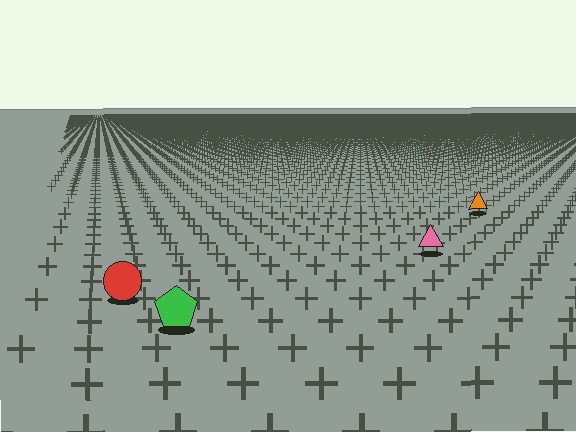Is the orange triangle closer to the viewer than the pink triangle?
No. The pink triangle is closer — you can tell from the texture gradient: the ground texture is coarser near it.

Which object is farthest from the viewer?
The orange triangle is farthest from the viewer. It appears smaller and the ground texture around it is denser.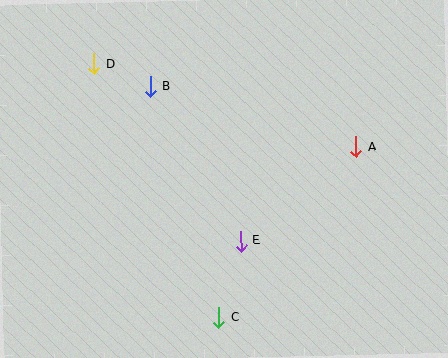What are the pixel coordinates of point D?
Point D is at (94, 64).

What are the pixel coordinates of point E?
Point E is at (241, 241).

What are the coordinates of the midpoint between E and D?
The midpoint between E and D is at (167, 152).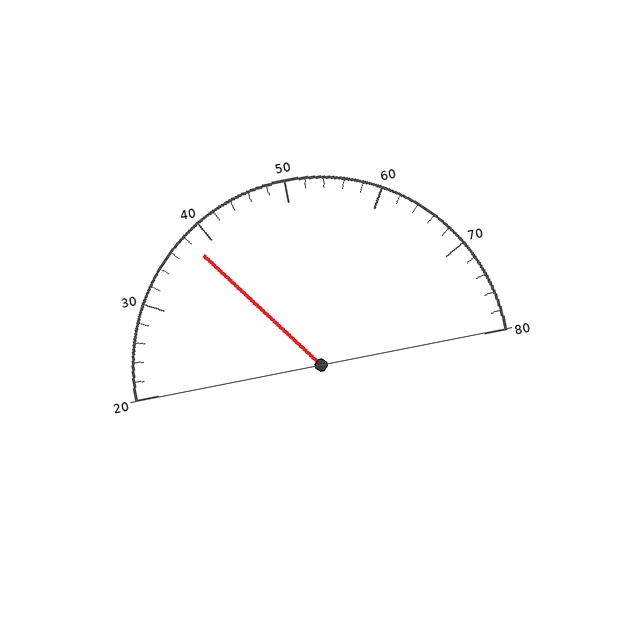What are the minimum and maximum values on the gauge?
The gauge ranges from 20 to 80.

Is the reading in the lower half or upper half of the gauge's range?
The reading is in the lower half of the range (20 to 80).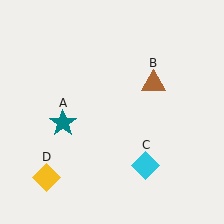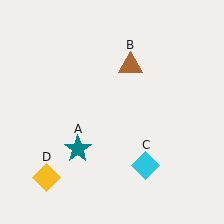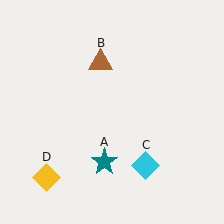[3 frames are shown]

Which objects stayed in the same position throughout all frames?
Cyan diamond (object C) and yellow diamond (object D) remained stationary.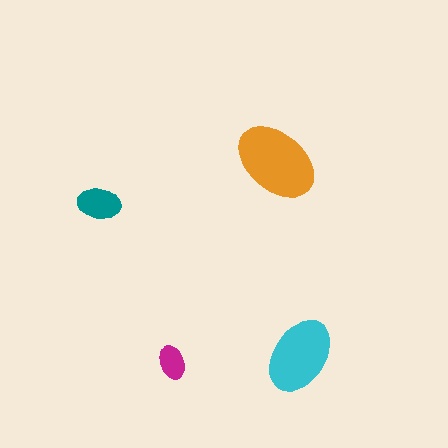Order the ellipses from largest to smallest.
the orange one, the cyan one, the teal one, the magenta one.